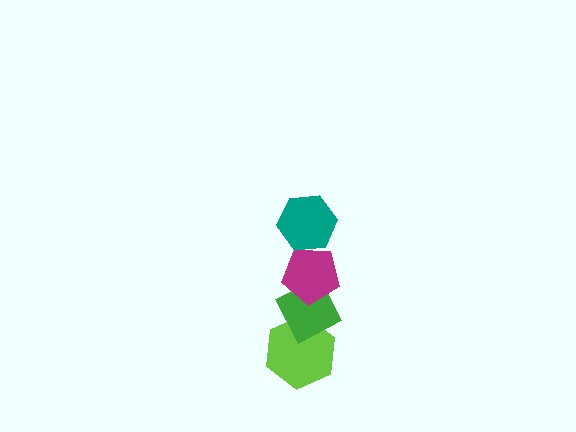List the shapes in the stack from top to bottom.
From top to bottom: the teal hexagon, the magenta pentagon, the green diamond, the lime hexagon.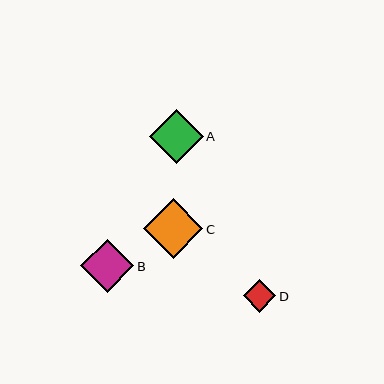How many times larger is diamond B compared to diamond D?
Diamond B is approximately 1.7 times the size of diamond D.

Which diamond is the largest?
Diamond C is the largest with a size of approximately 59 pixels.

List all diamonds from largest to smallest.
From largest to smallest: C, A, B, D.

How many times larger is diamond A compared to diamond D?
Diamond A is approximately 1.7 times the size of diamond D.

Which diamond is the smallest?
Diamond D is the smallest with a size of approximately 32 pixels.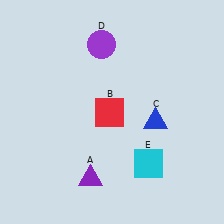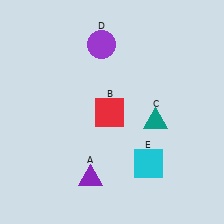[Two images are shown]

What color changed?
The triangle (C) changed from blue in Image 1 to teal in Image 2.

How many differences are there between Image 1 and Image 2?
There is 1 difference between the two images.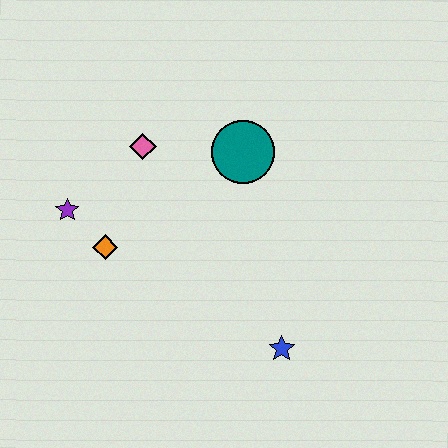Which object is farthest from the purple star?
The blue star is farthest from the purple star.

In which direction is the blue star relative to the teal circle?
The blue star is below the teal circle.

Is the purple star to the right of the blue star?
No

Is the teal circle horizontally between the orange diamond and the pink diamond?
No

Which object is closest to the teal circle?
The pink diamond is closest to the teal circle.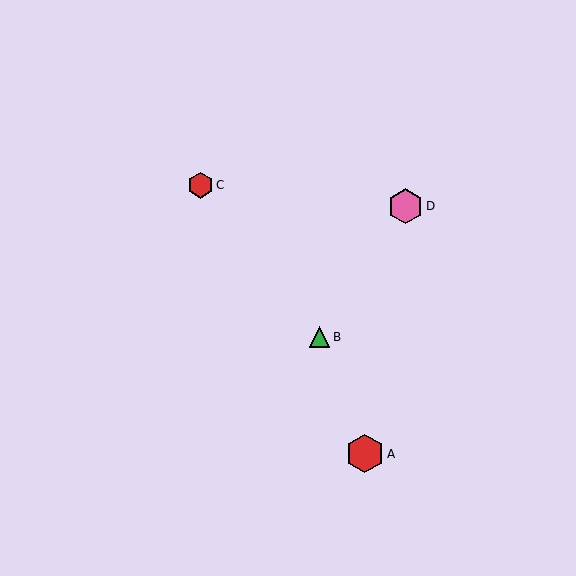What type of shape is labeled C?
Shape C is a red hexagon.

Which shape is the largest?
The red hexagon (labeled A) is the largest.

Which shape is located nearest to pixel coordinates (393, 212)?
The pink hexagon (labeled D) at (406, 206) is nearest to that location.